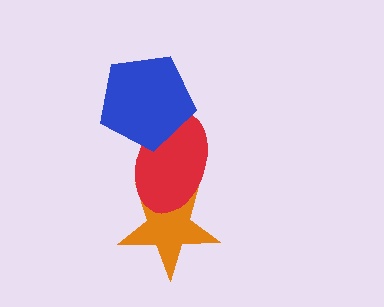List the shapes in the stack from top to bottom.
From top to bottom: the blue pentagon, the red ellipse, the orange star.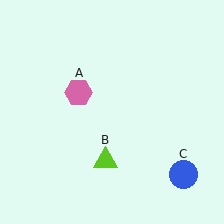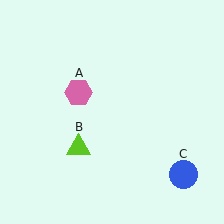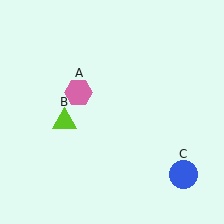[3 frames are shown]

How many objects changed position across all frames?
1 object changed position: lime triangle (object B).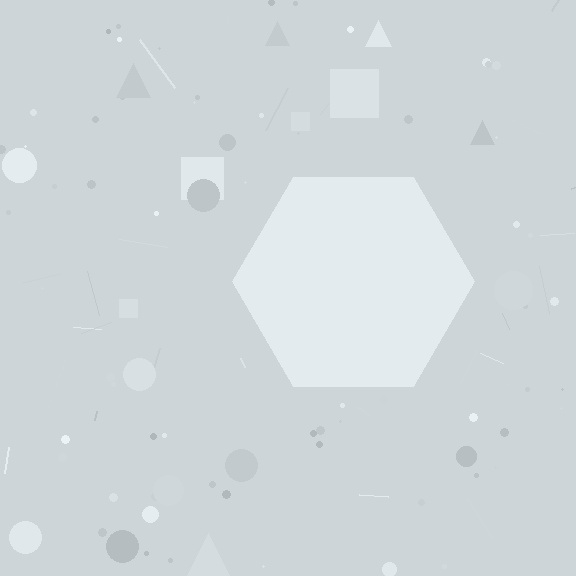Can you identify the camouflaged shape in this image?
The camouflaged shape is a hexagon.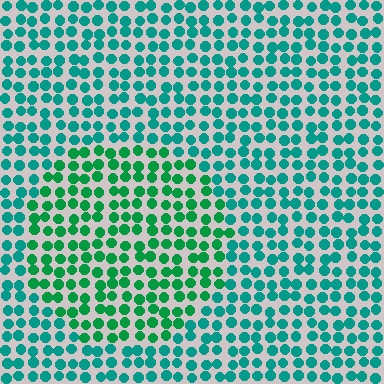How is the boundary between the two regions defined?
The boundary is defined purely by a slight shift in hue (about 29 degrees). Spacing, size, and orientation are identical on both sides.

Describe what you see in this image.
The image is filled with small teal elements in a uniform arrangement. A circle-shaped region is visible where the elements are tinted to a slightly different hue, forming a subtle color boundary.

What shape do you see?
I see a circle.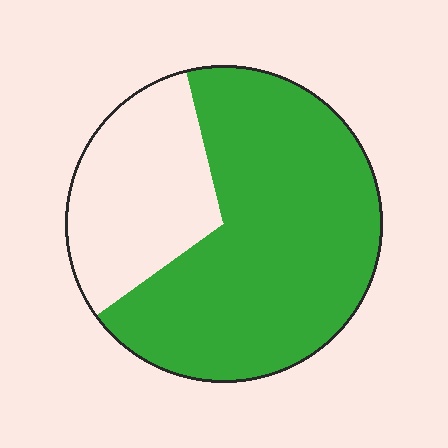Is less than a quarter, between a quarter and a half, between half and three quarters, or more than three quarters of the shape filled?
Between half and three quarters.